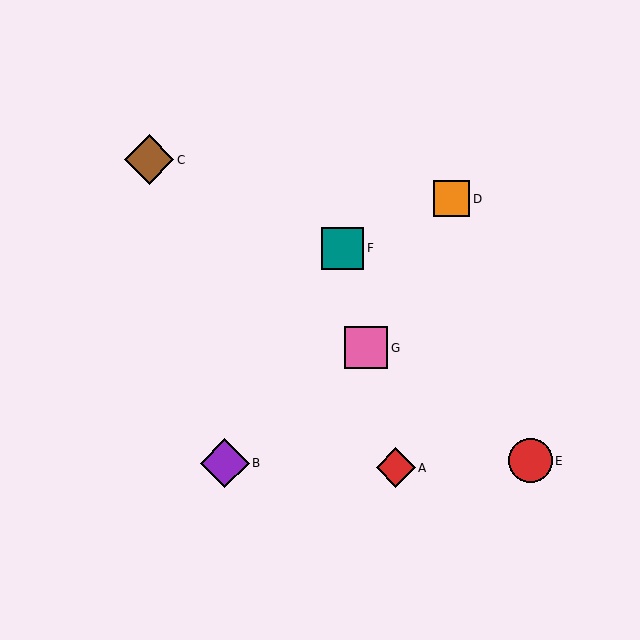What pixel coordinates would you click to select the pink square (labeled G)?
Click at (366, 348) to select the pink square G.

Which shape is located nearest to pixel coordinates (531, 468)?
The red circle (labeled E) at (530, 461) is nearest to that location.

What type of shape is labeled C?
Shape C is a brown diamond.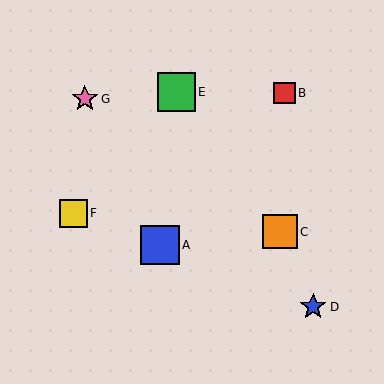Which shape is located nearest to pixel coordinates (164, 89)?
The green square (labeled E) at (176, 92) is nearest to that location.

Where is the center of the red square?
The center of the red square is at (285, 93).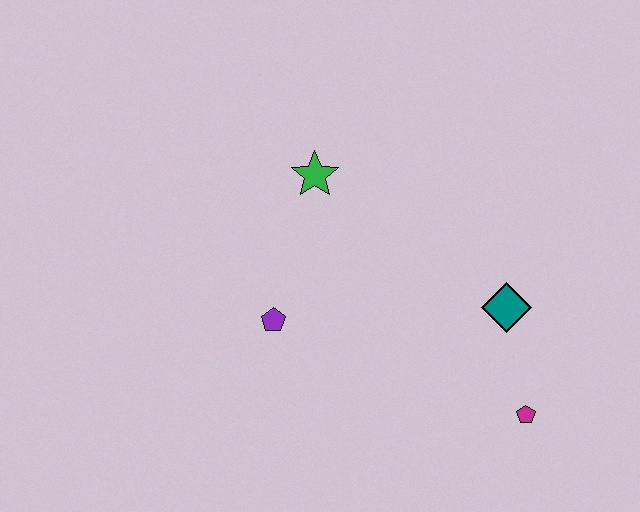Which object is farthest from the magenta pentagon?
The green star is farthest from the magenta pentagon.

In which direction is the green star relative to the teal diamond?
The green star is to the left of the teal diamond.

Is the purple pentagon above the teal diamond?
No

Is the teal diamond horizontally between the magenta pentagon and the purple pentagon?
Yes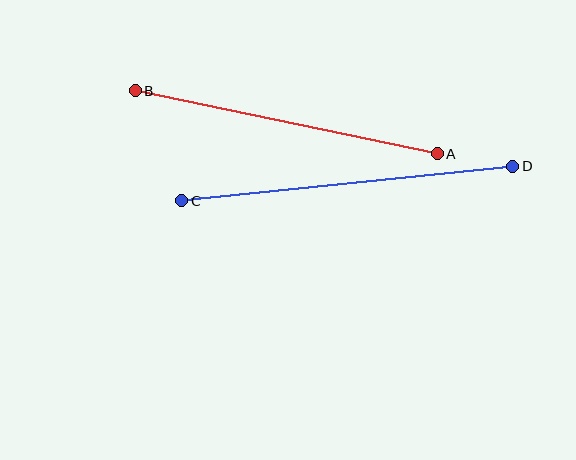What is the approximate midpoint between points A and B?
The midpoint is at approximately (286, 122) pixels.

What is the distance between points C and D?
The distance is approximately 333 pixels.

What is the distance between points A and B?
The distance is approximately 309 pixels.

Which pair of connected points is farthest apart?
Points C and D are farthest apart.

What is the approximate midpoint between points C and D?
The midpoint is at approximately (347, 184) pixels.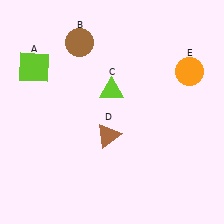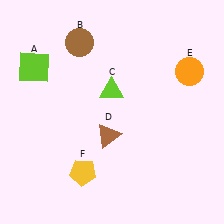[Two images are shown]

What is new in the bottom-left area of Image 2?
A yellow pentagon (F) was added in the bottom-left area of Image 2.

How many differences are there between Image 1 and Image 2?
There is 1 difference between the two images.